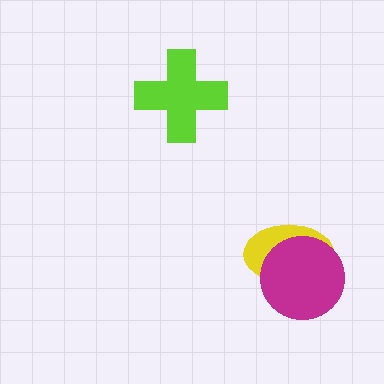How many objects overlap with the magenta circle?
1 object overlaps with the magenta circle.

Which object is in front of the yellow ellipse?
The magenta circle is in front of the yellow ellipse.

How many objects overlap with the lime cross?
0 objects overlap with the lime cross.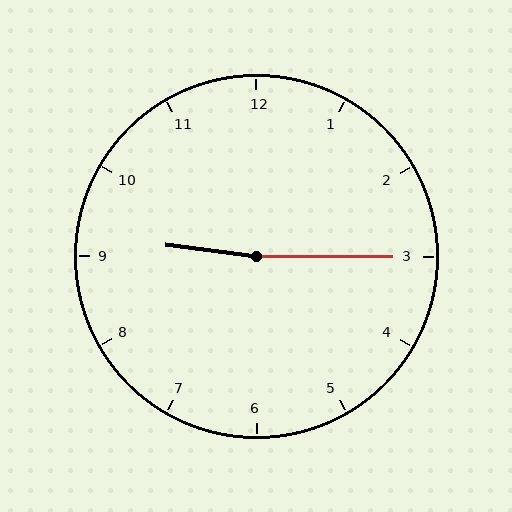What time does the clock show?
9:15.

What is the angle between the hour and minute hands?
Approximately 172 degrees.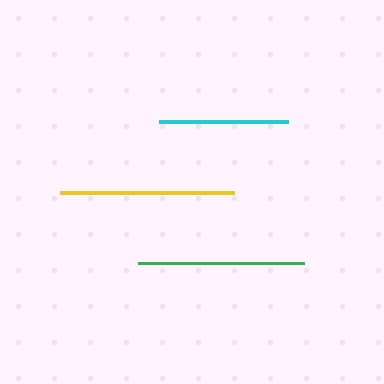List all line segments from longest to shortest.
From longest to shortest: yellow, green, cyan.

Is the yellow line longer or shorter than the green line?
The yellow line is longer than the green line.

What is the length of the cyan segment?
The cyan segment is approximately 129 pixels long.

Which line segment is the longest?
The yellow line is the longest at approximately 174 pixels.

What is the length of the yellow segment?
The yellow segment is approximately 174 pixels long.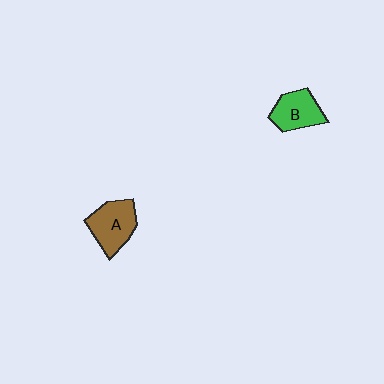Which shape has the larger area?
Shape A (brown).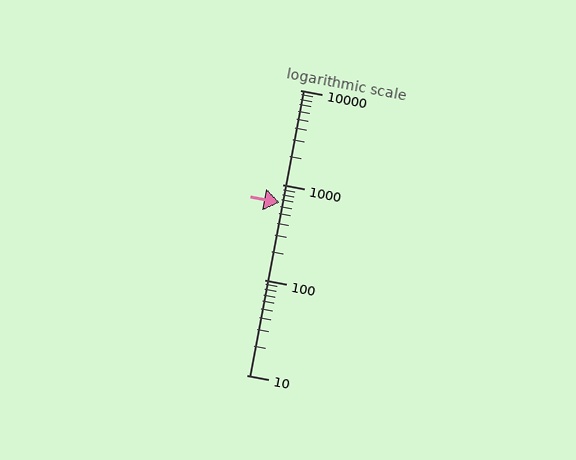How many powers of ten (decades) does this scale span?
The scale spans 3 decades, from 10 to 10000.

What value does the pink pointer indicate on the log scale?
The pointer indicates approximately 650.